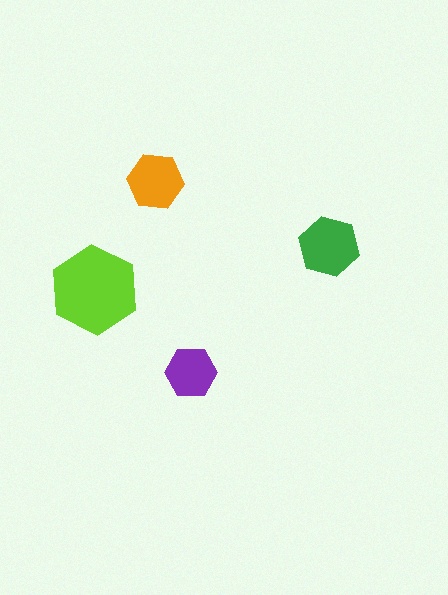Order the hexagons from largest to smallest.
the lime one, the green one, the orange one, the purple one.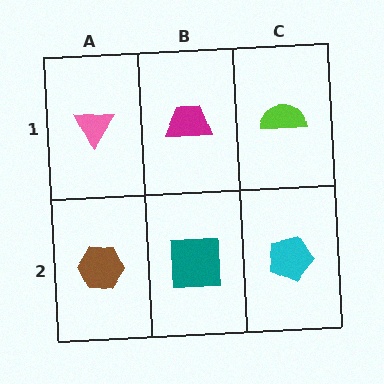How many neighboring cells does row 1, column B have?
3.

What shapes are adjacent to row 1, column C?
A cyan pentagon (row 2, column C), a magenta trapezoid (row 1, column B).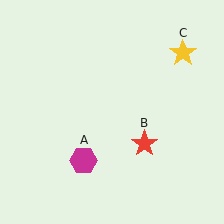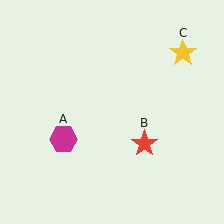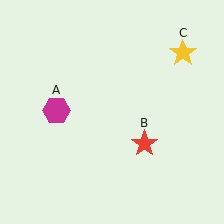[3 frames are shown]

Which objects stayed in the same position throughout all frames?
Red star (object B) and yellow star (object C) remained stationary.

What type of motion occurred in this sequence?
The magenta hexagon (object A) rotated clockwise around the center of the scene.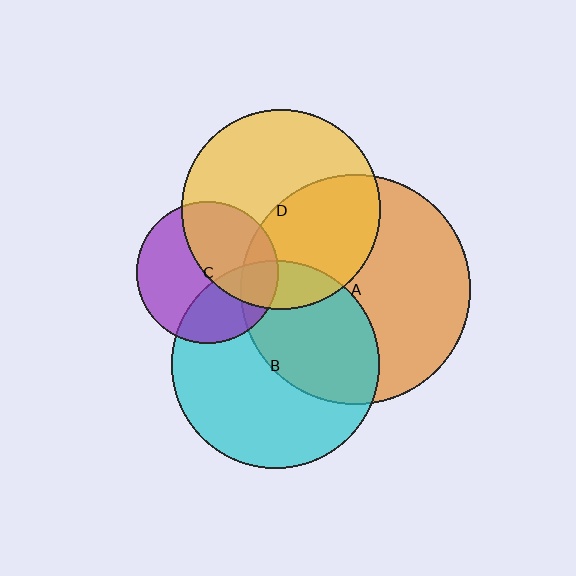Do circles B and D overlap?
Yes.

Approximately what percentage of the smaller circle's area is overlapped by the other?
Approximately 15%.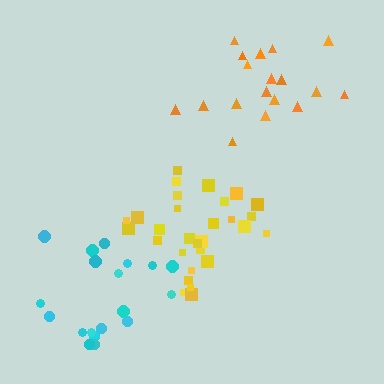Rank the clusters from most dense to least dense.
yellow, orange, cyan.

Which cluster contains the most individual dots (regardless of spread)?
Yellow (29).